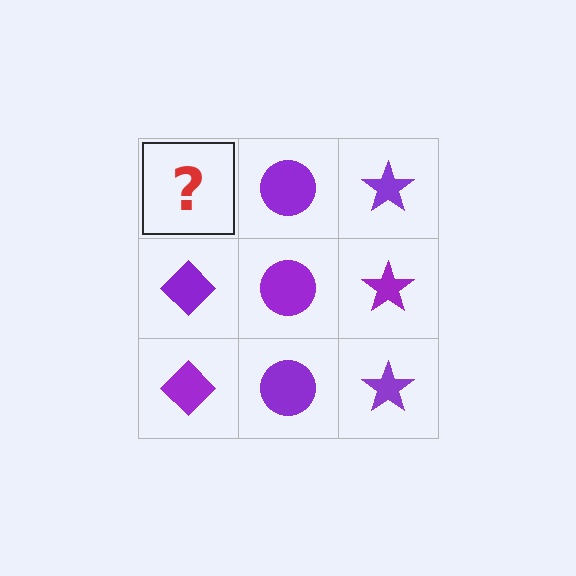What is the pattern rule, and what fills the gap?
The rule is that each column has a consistent shape. The gap should be filled with a purple diamond.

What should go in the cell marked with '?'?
The missing cell should contain a purple diamond.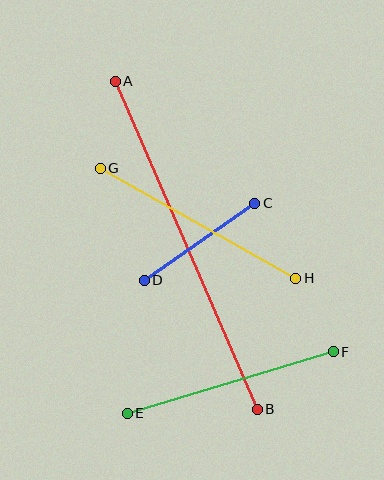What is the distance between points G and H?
The distance is approximately 225 pixels.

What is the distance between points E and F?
The distance is approximately 215 pixels.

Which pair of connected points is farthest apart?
Points A and B are farthest apart.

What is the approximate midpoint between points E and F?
The midpoint is at approximately (230, 383) pixels.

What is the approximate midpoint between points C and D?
The midpoint is at approximately (199, 242) pixels.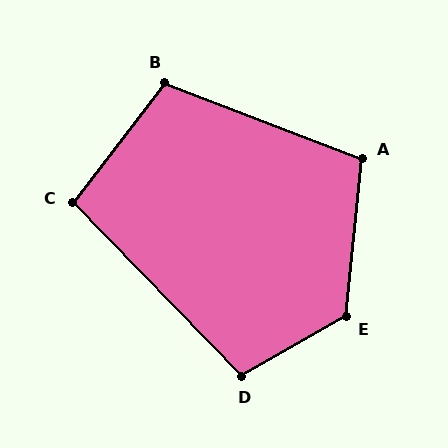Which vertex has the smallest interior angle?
C, at approximately 98 degrees.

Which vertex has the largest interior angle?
E, at approximately 126 degrees.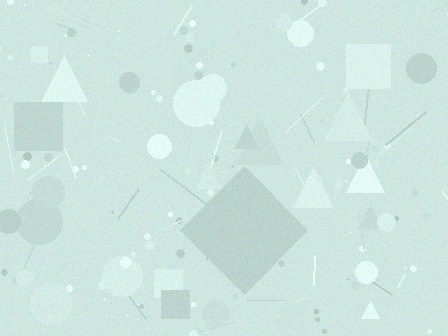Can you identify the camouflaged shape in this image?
The camouflaged shape is a diamond.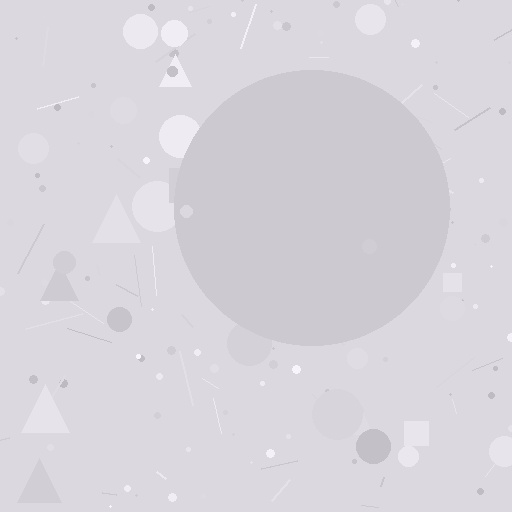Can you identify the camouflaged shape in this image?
The camouflaged shape is a circle.